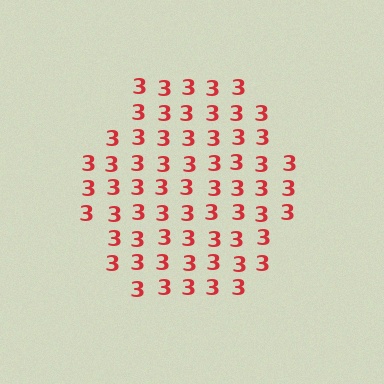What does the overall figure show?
The overall figure shows a hexagon.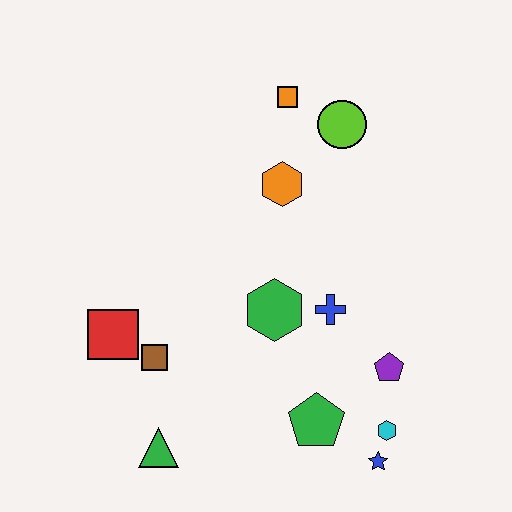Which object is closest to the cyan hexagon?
The blue star is closest to the cyan hexagon.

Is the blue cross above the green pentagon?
Yes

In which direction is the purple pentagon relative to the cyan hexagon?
The purple pentagon is above the cyan hexagon.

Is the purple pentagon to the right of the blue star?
Yes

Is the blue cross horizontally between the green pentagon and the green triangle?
No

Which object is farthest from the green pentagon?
The orange square is farthest from the green pentagon.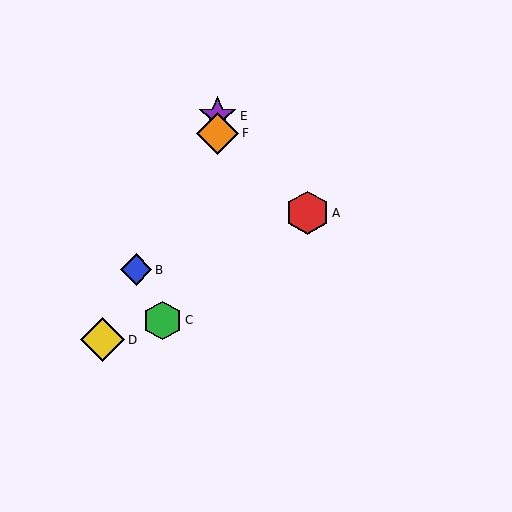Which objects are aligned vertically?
Objects E, F are aligned vertically.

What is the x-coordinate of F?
Object F is at x≈217.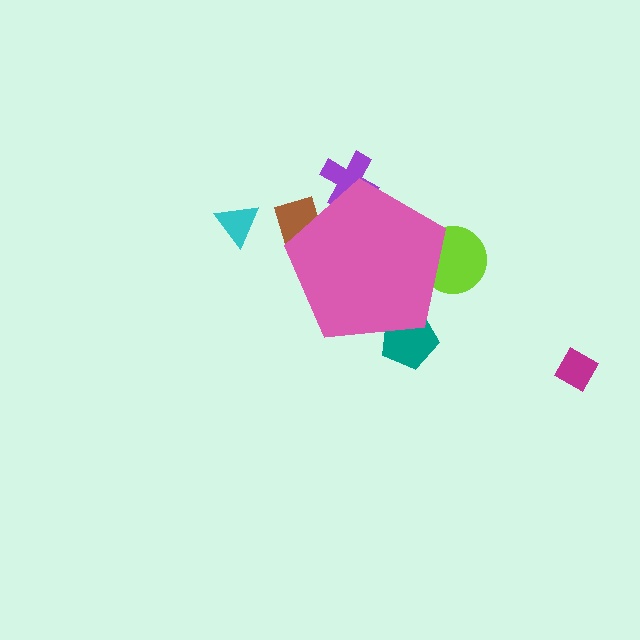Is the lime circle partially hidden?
Yes, the lime circle is partially hidden behind the pink pentagon.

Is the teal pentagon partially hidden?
Yes, the teal pentagon is partially hidden behind the pink pentagon.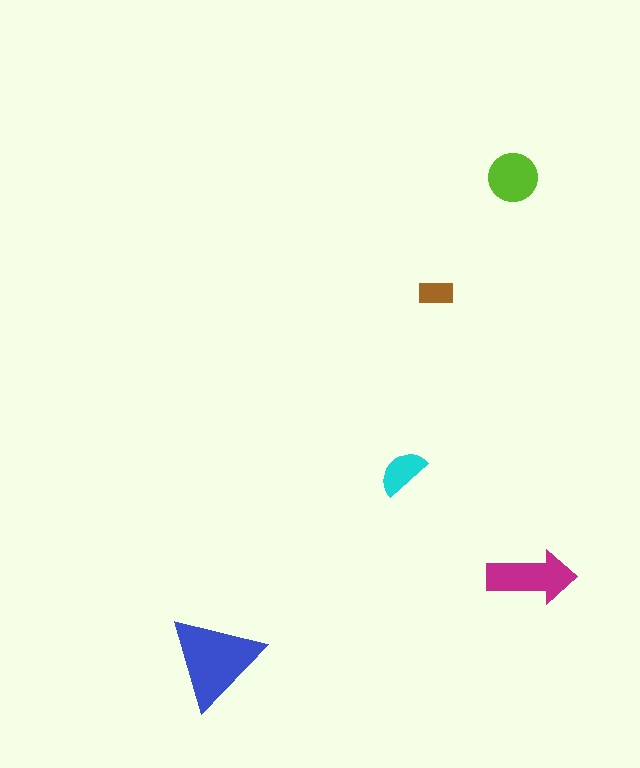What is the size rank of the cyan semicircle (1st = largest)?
4th.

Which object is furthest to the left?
The blue triangle is leftmost.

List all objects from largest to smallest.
The blue triangle, the magenta arrow, the lime circle, the cyan semicircle, the brown rectangle.